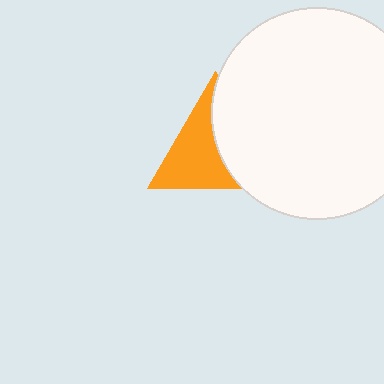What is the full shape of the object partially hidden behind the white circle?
The partially hidden object is an orange triangle.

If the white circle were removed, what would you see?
You would see the complete orange triangle.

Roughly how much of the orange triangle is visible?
About half of it is visible (roughly 54%).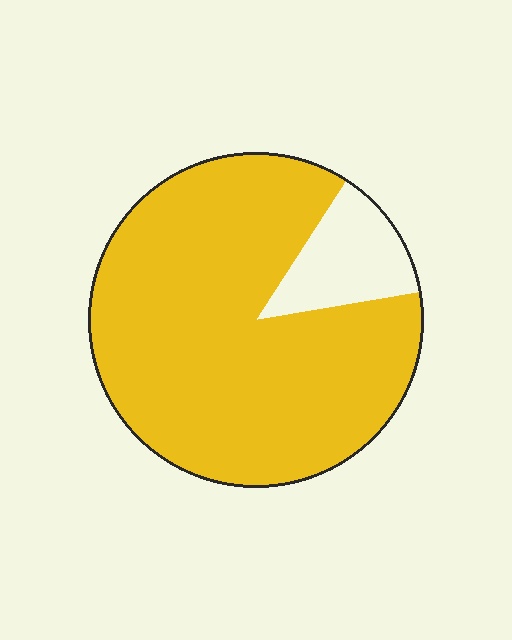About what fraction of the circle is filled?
About seven eighths (7/8).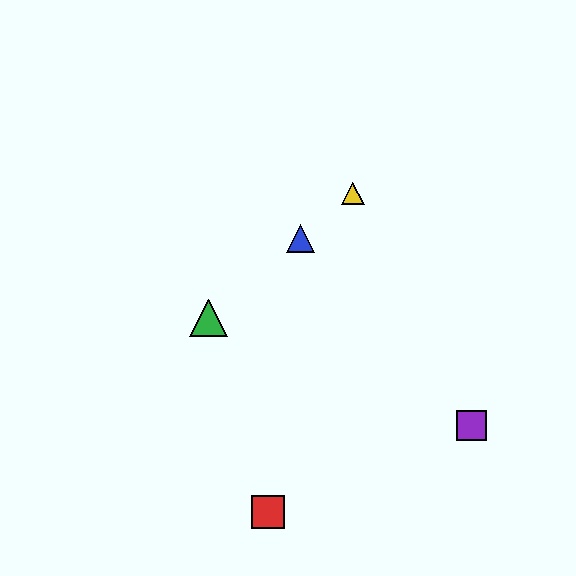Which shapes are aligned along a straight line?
The blue triangle, the green triangle, the yellow triangle are aligned along a straight line.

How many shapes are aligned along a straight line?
3 shapes (the blue triangle, the green triangle, the yellow triangle) are aligned along a straight line.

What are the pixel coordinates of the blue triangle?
The blue triangle is at (301, 238).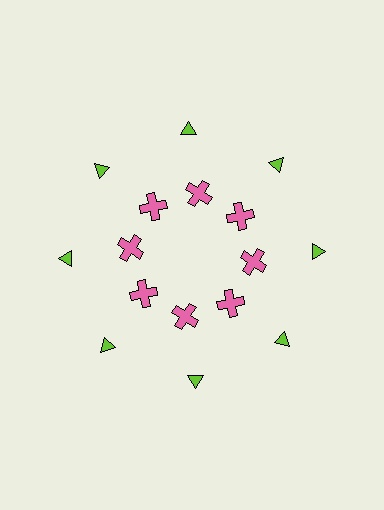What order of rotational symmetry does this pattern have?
This pattern has 8-fold rotational symmetry.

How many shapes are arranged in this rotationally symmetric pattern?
There are 16 shapes, arranged in 8 groups of 2.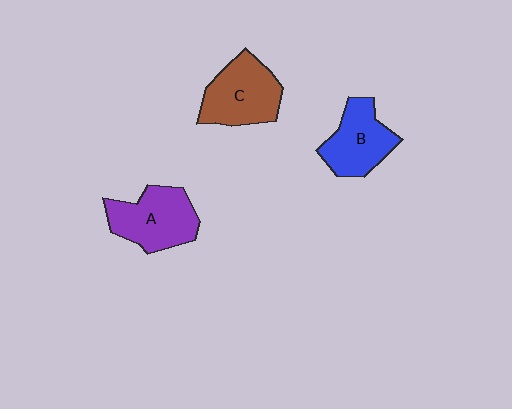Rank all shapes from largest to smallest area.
From largest to smallest: A (purple), C (brown), B (blue).